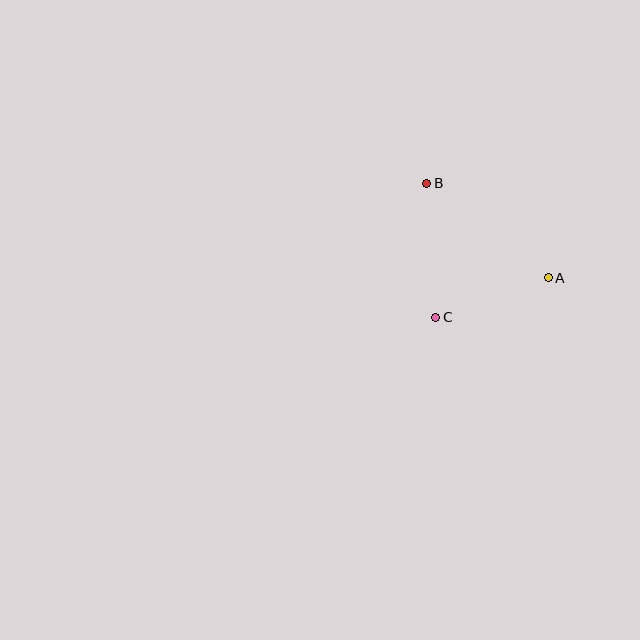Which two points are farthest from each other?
Points A and B are farthest from each other.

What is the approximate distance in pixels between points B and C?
The distance between B and C is approximately 134 pixels.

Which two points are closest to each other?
Points A and C are closest to each other.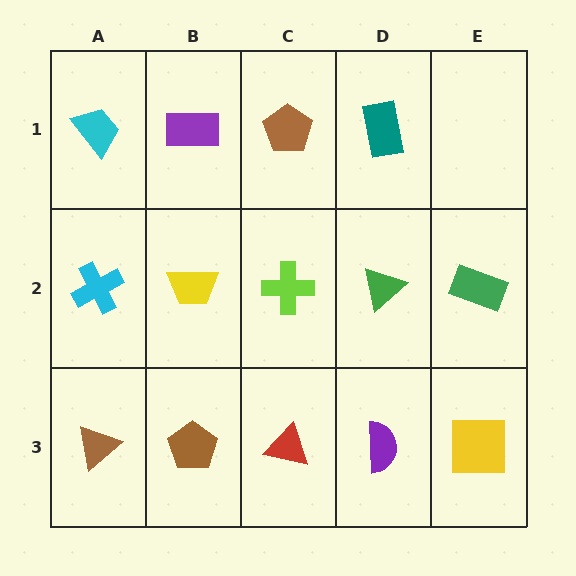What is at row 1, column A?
A cyan trapezoid.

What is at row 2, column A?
A cyan cross.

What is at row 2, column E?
A green rectangle.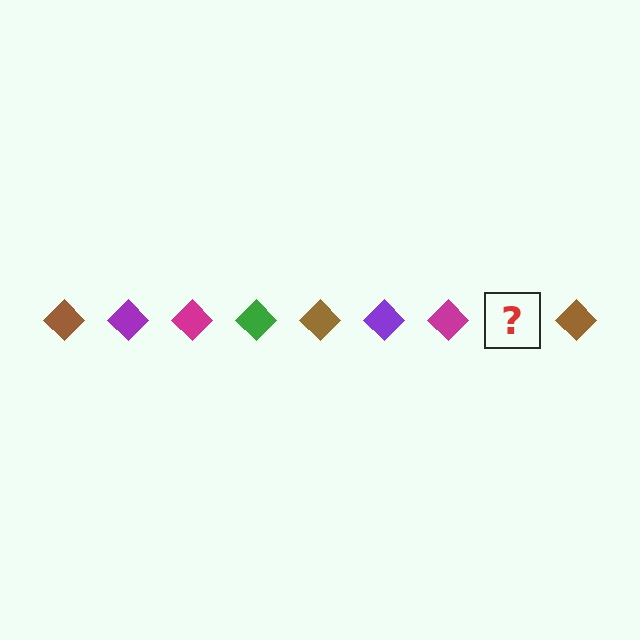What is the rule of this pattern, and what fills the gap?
The rule is that the pattern cycles through brown, purple, magenta, green diamonds. The gap should be filled with a green diamond.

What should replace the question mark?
The question mark should be replaced with a green diamond.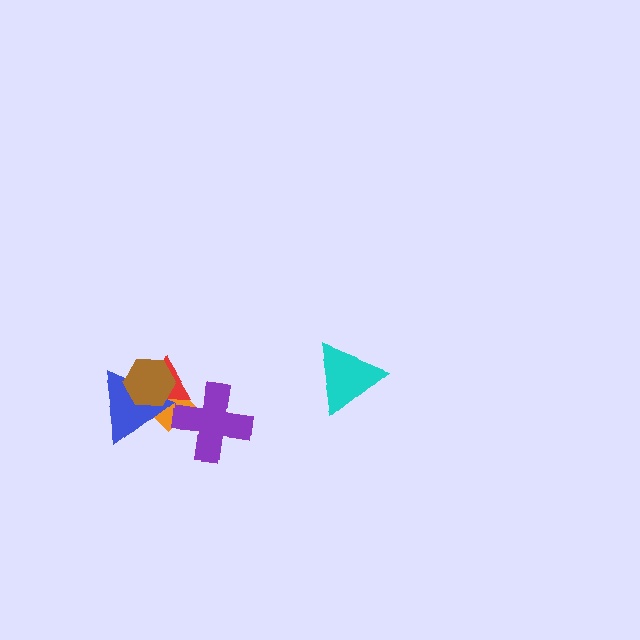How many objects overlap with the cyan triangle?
0 objects overlap with the cyan triangle.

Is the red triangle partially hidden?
Yes, it is partially covered by another shape.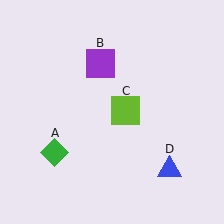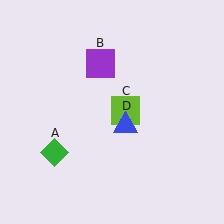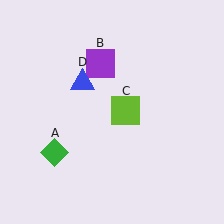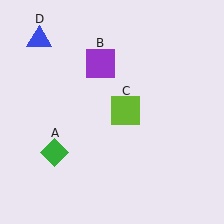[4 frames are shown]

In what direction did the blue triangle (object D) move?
The blue triangle (object D) moved up and to the left.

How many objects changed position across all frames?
1 object changed position: blue triangle (object D).